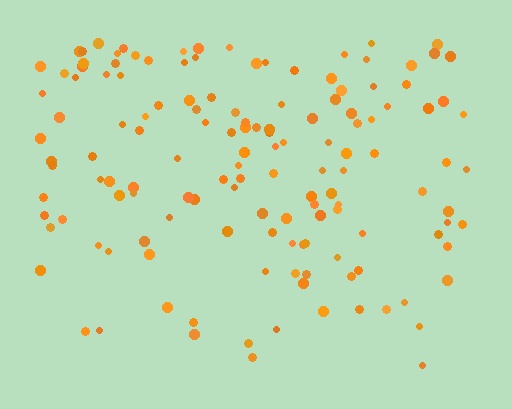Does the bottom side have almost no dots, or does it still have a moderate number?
Still a moderate number, just noticeably fewer than the top.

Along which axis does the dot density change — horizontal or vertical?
Vertical.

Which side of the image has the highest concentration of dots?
The top.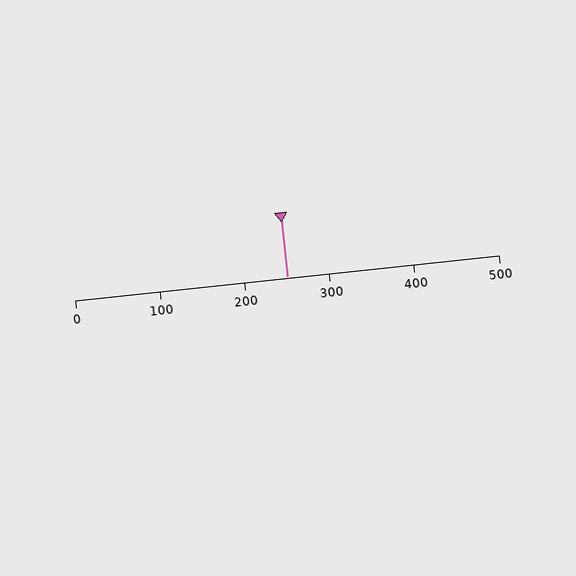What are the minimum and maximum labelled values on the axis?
The axis runs from 0 to 500.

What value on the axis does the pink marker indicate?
The marker indicates approximately 250.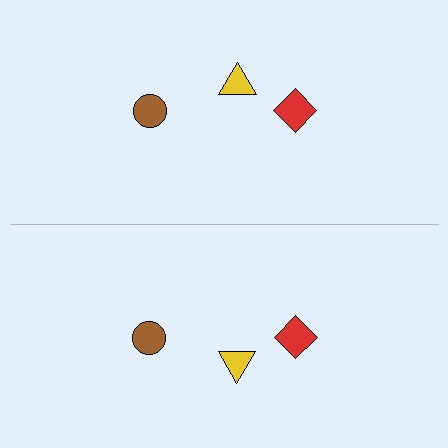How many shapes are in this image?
There are 6 shapes in this image.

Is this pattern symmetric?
Yes, this pattern has bilateral (reflection) symmetry.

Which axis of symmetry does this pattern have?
The pattern has a horizontal axis of symmetry running through the center of the image.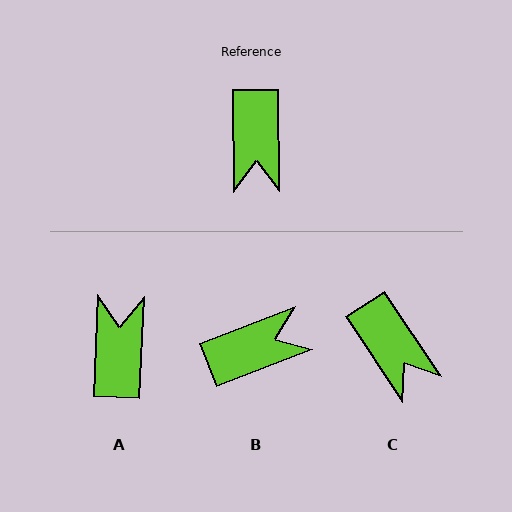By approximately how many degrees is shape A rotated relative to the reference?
Approximately 177 degrees counter-clockwise.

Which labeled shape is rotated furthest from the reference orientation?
A, about 177 degrees away.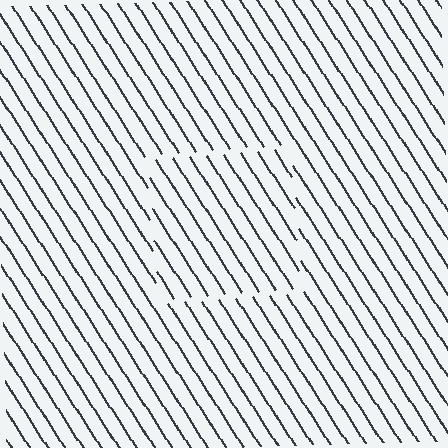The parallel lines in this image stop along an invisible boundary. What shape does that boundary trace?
An illusory square. The interior of the shape contains the same grating, shifted by half a period — the contour is defined by the phase discontinuity where line-ends from the inner and outer gratings abut.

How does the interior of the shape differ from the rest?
The interior of the shape contains the same grating, shifted by half a period — the contour is defined by the phase discontinuity where line-ends from the inner and outer gratings abut.